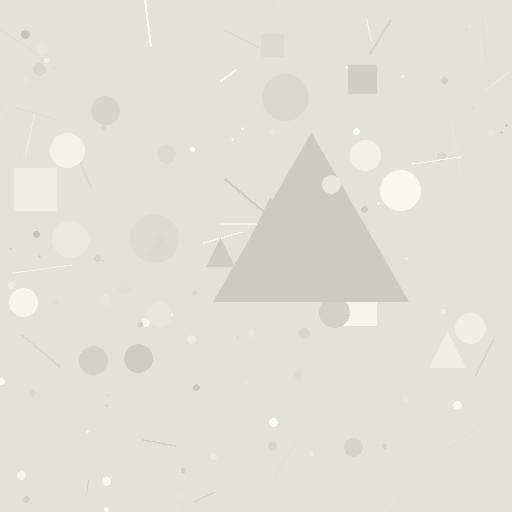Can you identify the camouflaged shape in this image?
The camouflaged shape is a triangle.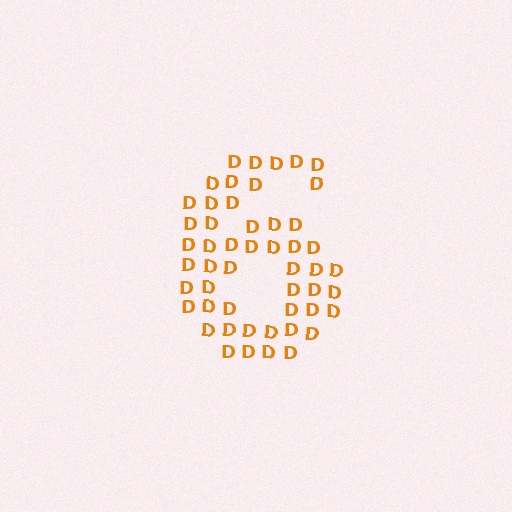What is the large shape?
The large shape is the digit 6.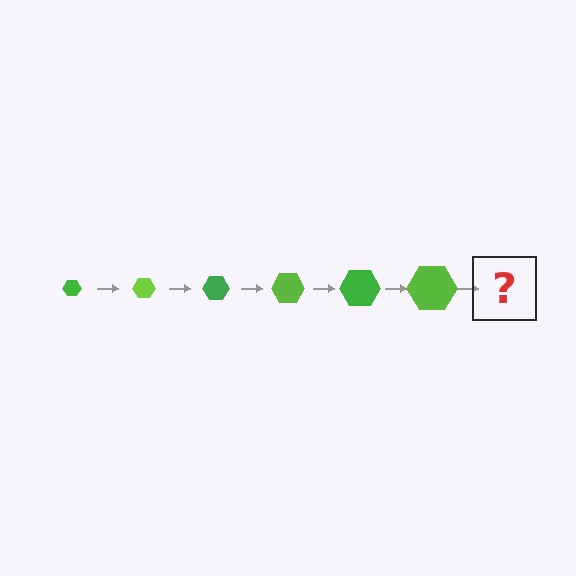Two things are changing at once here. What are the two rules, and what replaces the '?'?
The two rules are that the hexagon grows larger each step and the color cycles through green and lime. The '?' should be a green hexagon, larger than the previous one.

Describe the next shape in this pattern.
It should be a green hexagon, larger than the previous one.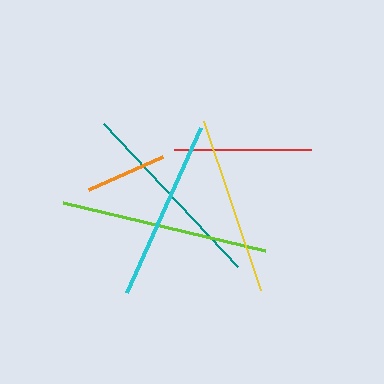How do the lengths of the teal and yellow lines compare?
The teal and yellow lines are approximately the same length.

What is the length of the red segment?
The red segment is approximately 137 pixels long.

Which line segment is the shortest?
The orange line is the shortest at approximately 80 pixels.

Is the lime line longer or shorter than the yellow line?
The lime line is longer than the yellow line.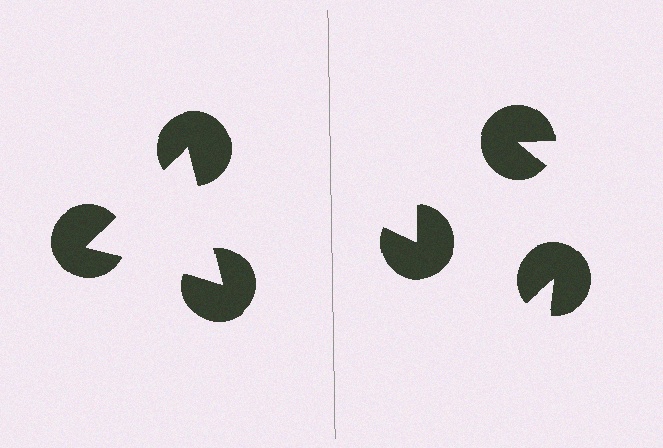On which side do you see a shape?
An illusory triangle appears on the left side. On the right side the wedge cuts are rotated, so no coherent shape forms.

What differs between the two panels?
The pac-man discs are positioned identically on both sides; only the wedge orientations differ. On the left they align to a triangle; on the right they are misaligned.